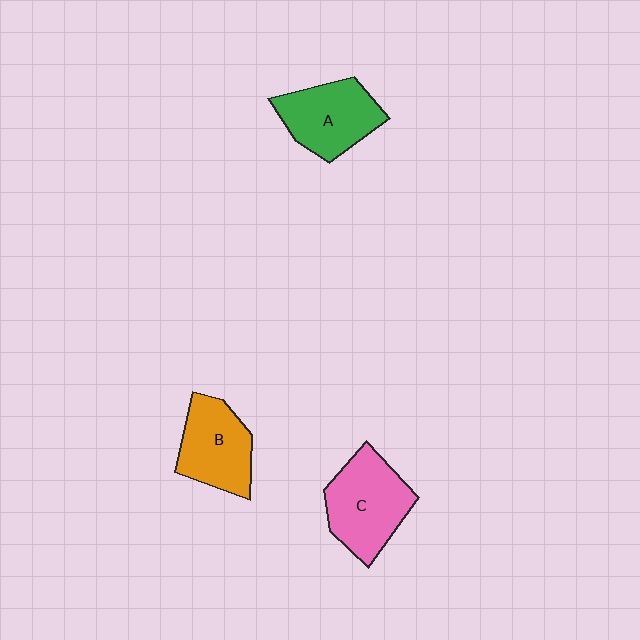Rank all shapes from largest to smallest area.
From largest to smallest: C (pink), A (green), B (orange).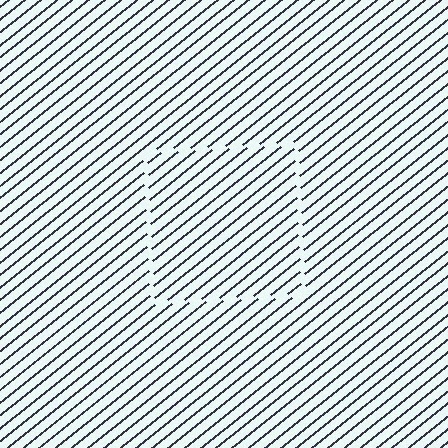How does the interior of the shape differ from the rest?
The interior of the shape contains the same grating, shifted by half a period — the contour is defined by the phase discontinuity where line-ends from the inner and outer gratings abut.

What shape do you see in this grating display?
An illusory square. The interior of the shape contains the same grating, shifted by half a period — the contour is defined by the phase discontinuity where line-ends from the inner and outer gratings abut.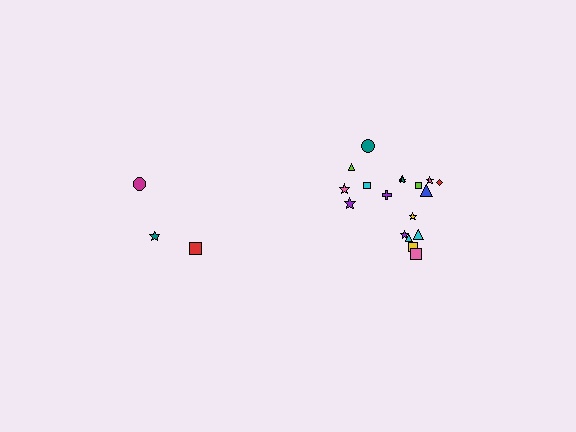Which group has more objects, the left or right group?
The right group.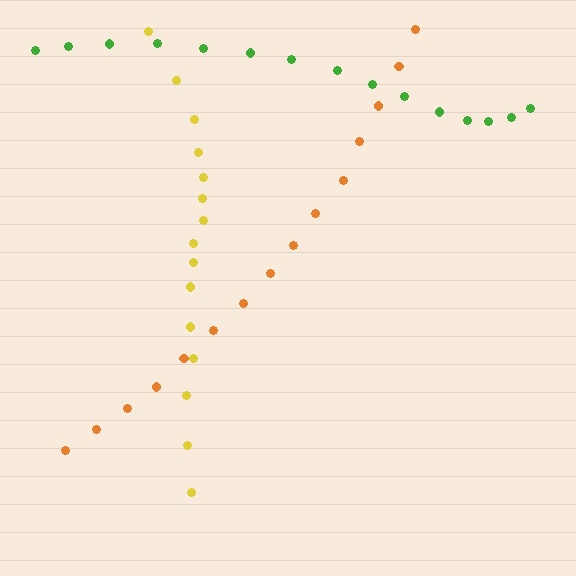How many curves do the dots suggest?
There are 3 distinct paths.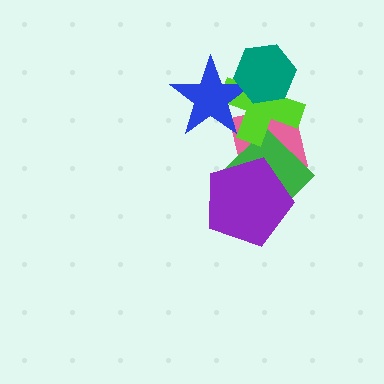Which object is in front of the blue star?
The teal hexagon is in front of the blue star.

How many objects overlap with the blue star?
2 objects overlap with the blue star.